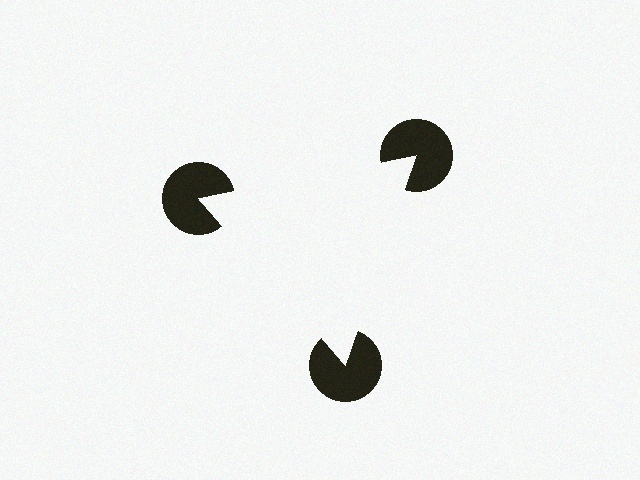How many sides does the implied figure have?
3 sides.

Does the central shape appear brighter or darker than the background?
It typically appears slightly brighter than the background, even though no actual brightness change is drawn.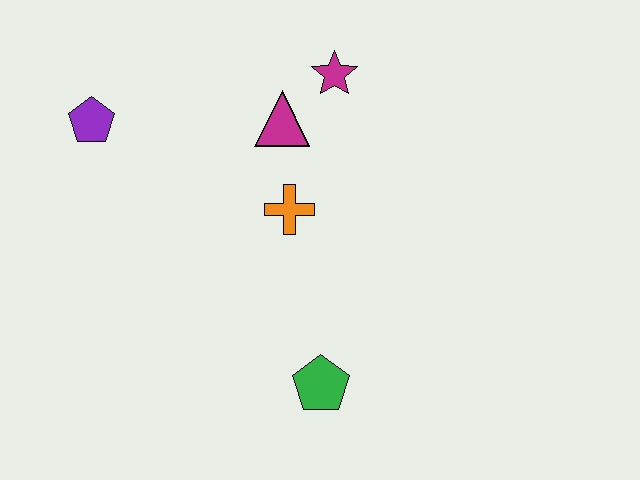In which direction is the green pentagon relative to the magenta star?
The green pentagon is below the magenta star.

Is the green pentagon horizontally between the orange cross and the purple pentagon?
No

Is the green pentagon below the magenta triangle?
Yes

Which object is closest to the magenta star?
The magenta triangle is closest to the magenta star.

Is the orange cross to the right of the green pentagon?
No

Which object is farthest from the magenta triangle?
The green pentagon is farthest from the magenta triangle.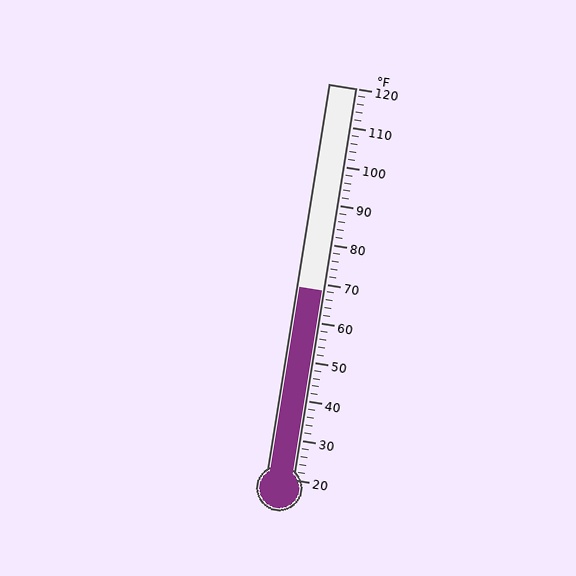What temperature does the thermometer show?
The thermometer shows approximately 68°F.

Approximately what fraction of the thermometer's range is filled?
The thermometer is filled to approximately 50% of its range.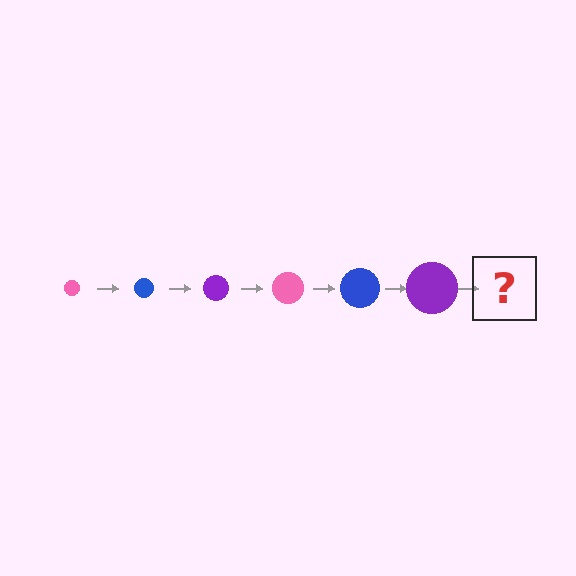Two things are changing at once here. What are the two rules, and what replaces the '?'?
The two rules are that the circle grows larger each step and the color cycles through pink, blue, and purple. The '?' should be a pink circle, larger than the previous one.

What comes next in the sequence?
The next element should be a pink circle, larger than the previous one.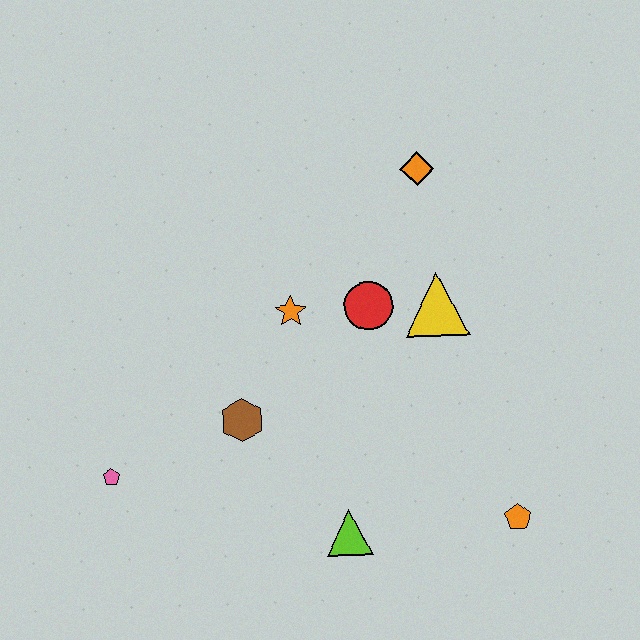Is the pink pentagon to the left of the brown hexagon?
Yes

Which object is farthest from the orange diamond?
The pink pentagon is farthest from the orange diamond.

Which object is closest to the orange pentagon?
The lime triangle is closest to the orange pentagon.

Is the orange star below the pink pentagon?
No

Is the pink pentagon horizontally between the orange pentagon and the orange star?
No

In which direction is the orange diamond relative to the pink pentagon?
The orange diamond is to the right of the pink pentagon.